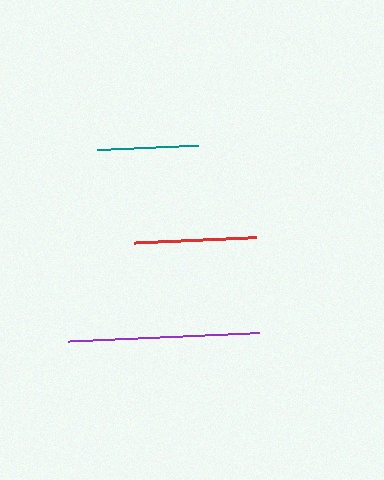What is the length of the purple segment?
The purple segment is approximately 191 pixels long.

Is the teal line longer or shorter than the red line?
The red line is longer than the teal line.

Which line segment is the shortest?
The teal line is the shortest at approximately 101 pixels.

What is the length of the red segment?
The red segment is approximately 122 pixels long.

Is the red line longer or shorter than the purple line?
The purple line is longer than the red line.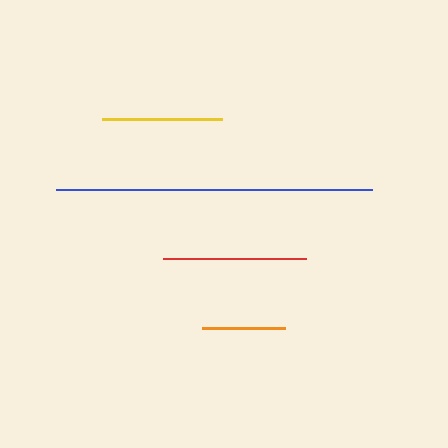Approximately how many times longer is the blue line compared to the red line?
The blue line is approximately 2.2 times the length of the red line.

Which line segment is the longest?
The blue line is the longest at approximately 316 pixels.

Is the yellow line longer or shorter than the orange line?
The yellow line is longer than the orange line.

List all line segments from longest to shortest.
From longest to shortest: blue, red, yellow, orange.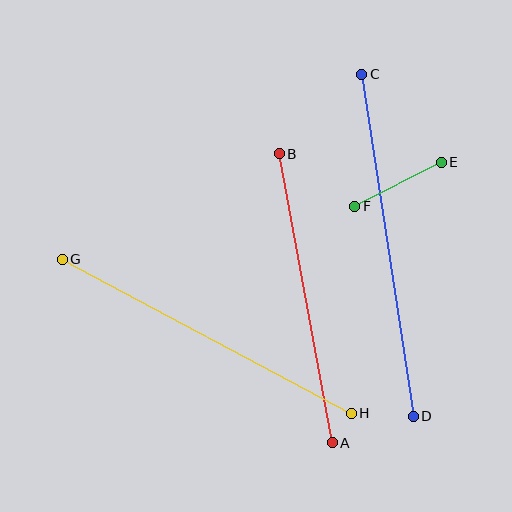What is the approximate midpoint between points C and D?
The midpoint is at approximately (387, 245) pixels.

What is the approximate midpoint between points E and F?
The midpoint is at approximately (398, 184) pixels.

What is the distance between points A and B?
The distance is approximately 294 pixels.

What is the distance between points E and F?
The distance is approximately 97 pixels.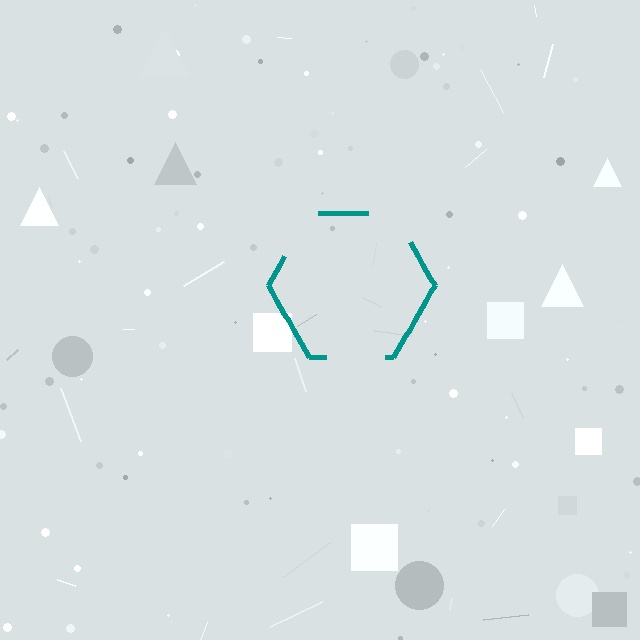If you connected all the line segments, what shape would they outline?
They would outline a hexagon.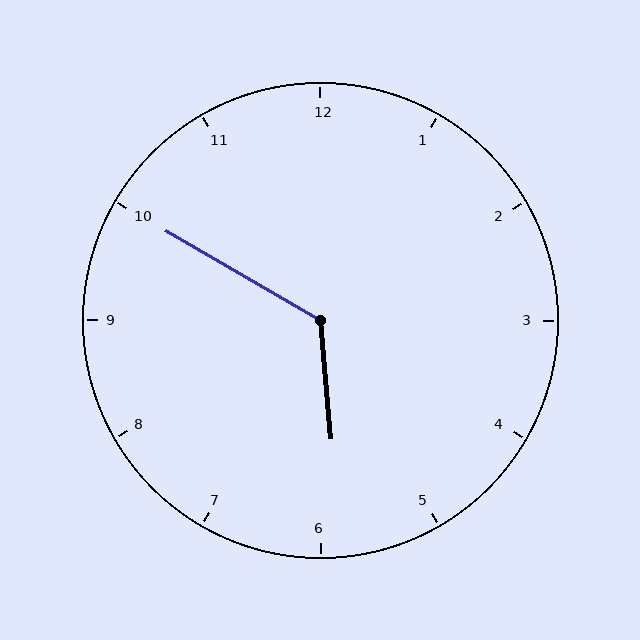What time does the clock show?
5:50.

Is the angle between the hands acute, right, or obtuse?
It is obtuse.